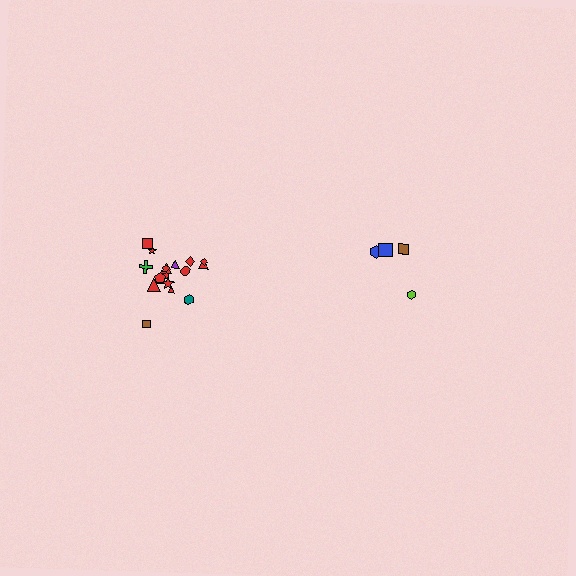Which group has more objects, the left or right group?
The left group.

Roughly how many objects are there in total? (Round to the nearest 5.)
Roughly 20 objects in total.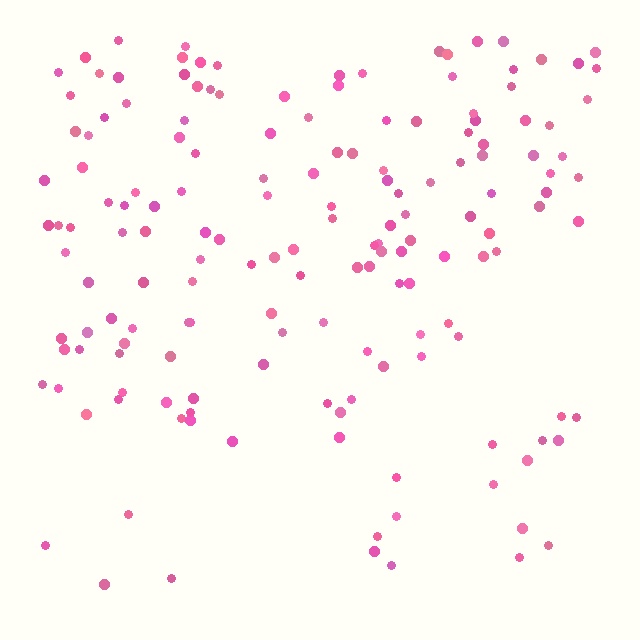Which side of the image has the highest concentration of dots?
The top.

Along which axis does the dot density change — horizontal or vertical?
Vertical.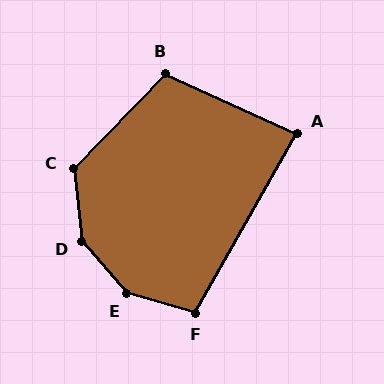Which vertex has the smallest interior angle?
A, at approximately 84 degrees.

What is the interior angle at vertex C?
Approximately 129 degrees (obtuse).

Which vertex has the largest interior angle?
E, at approximately 146 degrees.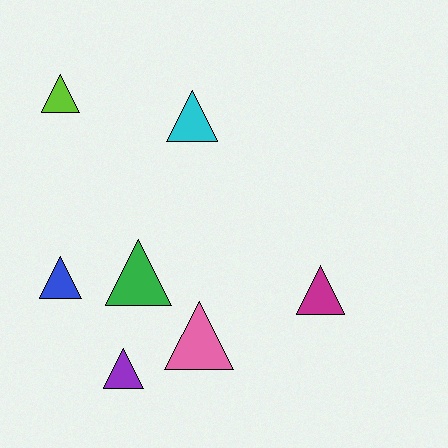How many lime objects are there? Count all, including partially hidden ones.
There is 1 lime object.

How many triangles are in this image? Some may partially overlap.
There are 7 triangles.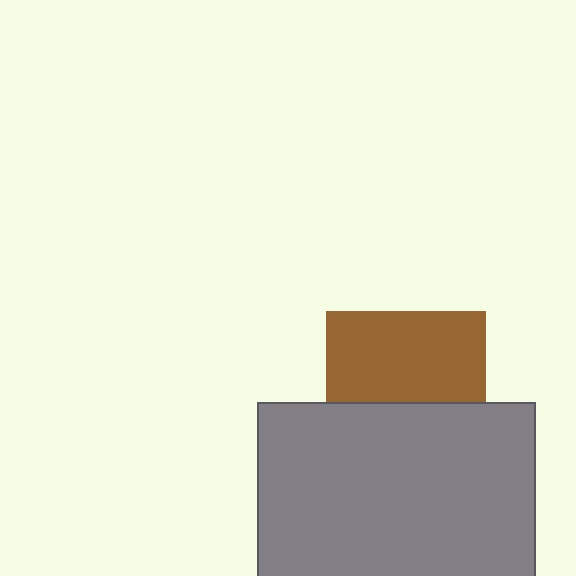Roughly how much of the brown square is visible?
About half of it is visible (roughly 56%).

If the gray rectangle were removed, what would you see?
You would see the complete brown square.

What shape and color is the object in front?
The object in front is a gray rectangle.